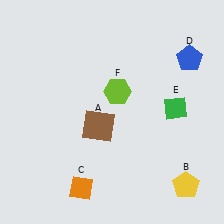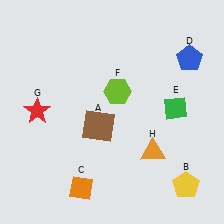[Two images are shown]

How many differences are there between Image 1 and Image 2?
There are 2 differences between the two images.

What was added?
A red star (G), an orange triangle (H) were added in Image 2.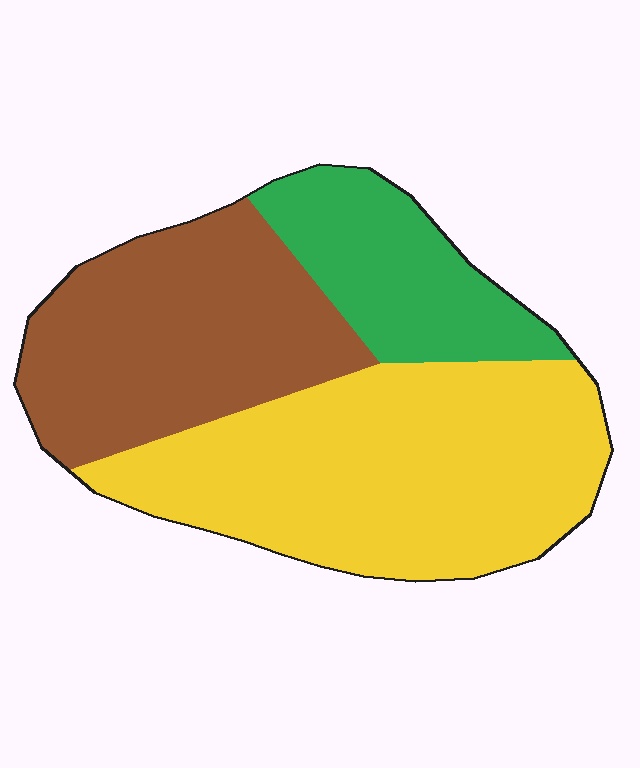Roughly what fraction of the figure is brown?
Brown covers about 35% of the figure.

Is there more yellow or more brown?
Yellow.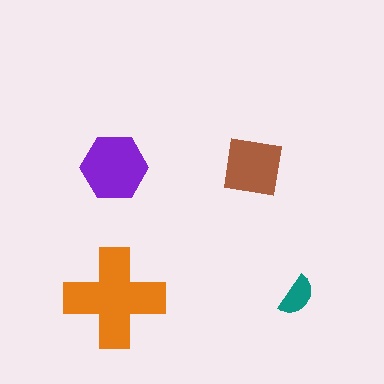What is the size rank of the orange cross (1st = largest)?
1st.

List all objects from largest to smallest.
The orange cross, the purple hexagon, the brown square, the teal semicircle.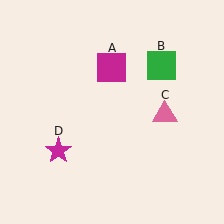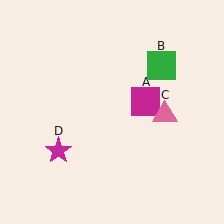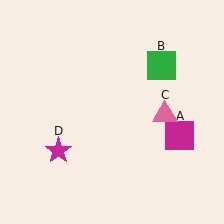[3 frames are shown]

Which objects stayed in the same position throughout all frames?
Green square (object B) and pink triangle (object C) and magenta star (object D) remained stationary.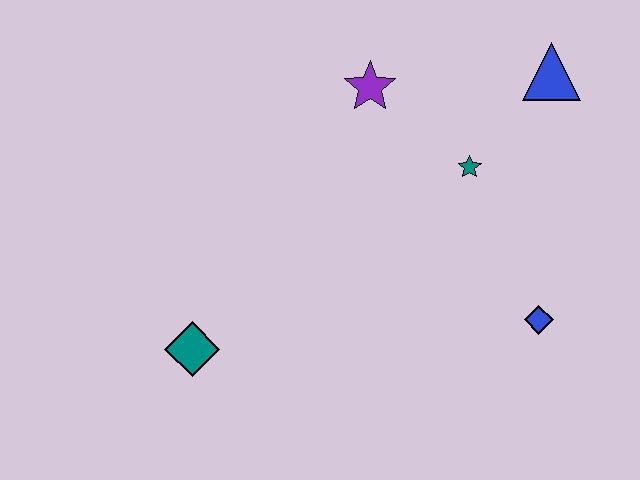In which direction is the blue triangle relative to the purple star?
The blue triangle is to the right of the purple star.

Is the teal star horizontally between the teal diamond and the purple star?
No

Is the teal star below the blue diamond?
No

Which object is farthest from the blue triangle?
The teal diamond is farthest from the blue triangle.